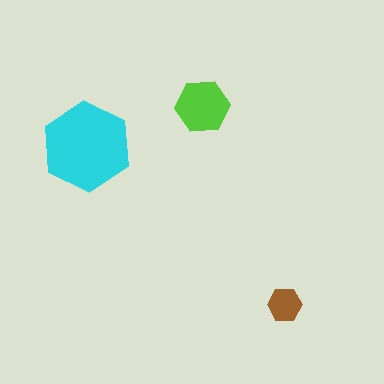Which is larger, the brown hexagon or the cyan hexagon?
The cyan one.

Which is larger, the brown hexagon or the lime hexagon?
The lime one.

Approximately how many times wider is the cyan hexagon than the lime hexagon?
About 1.5 times wider.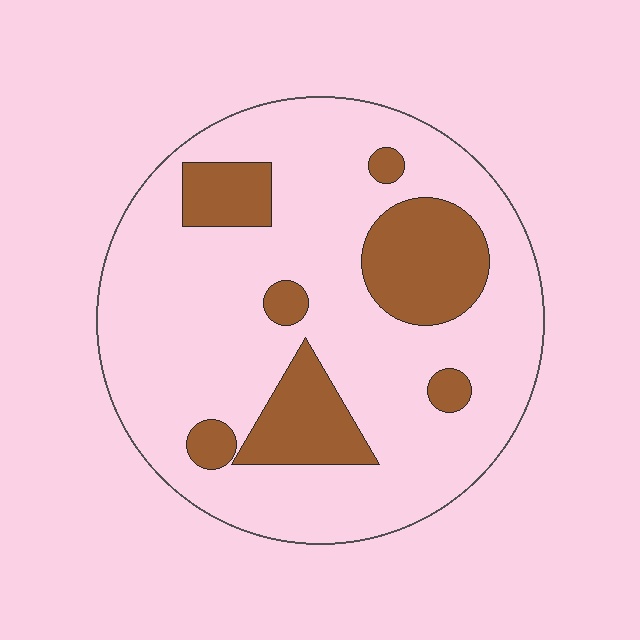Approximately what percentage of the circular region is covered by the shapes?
Approximately 20%.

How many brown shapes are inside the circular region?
7.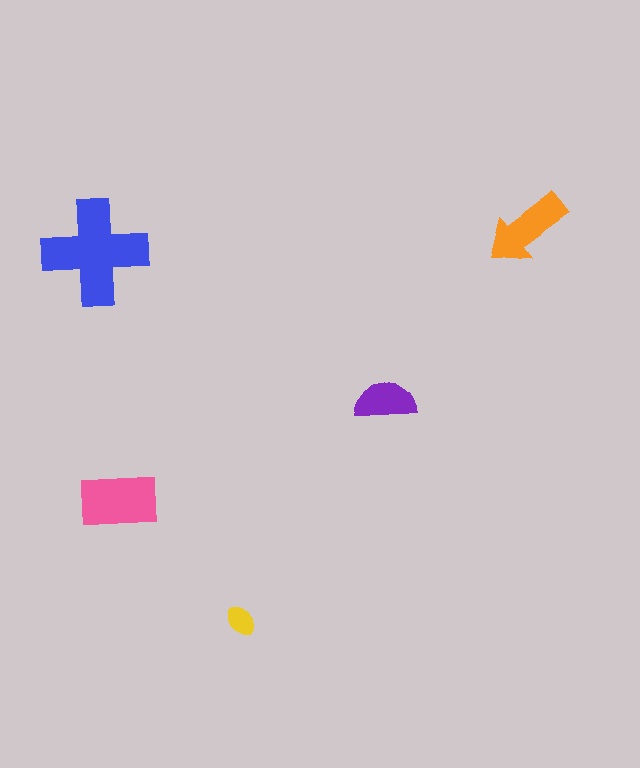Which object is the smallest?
The yellow ellipse.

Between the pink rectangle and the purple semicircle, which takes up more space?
The pink rectangle.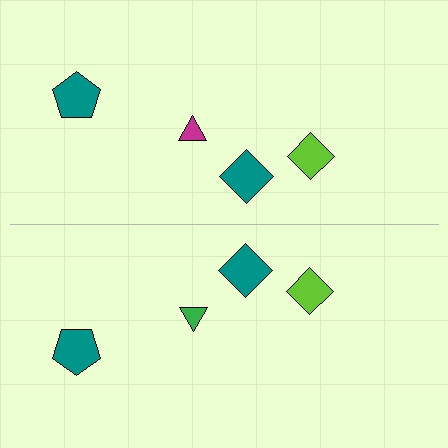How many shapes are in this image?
There are 8 shapes in this image.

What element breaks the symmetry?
The green triangle on the bottom side breaks the symmetry — its mirror counterpart is magenta.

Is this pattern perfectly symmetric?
No, the pattern is not perfectly symmetric. The green triangle on the bottom side breaks the symmetry — its mirror counterpart is magenta.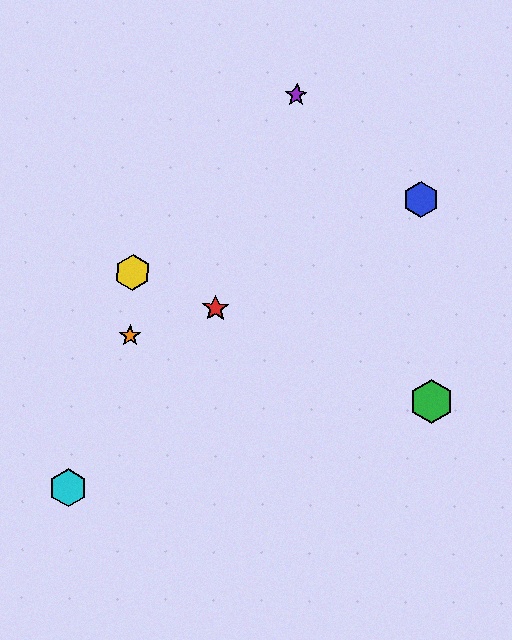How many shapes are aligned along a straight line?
3 shapes (the red star, the green hexagon, the yellow hexagon) are aligned along a straight line.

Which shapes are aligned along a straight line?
The red star, the green hexagon, the yellow hexagon are aligned along a straight line.